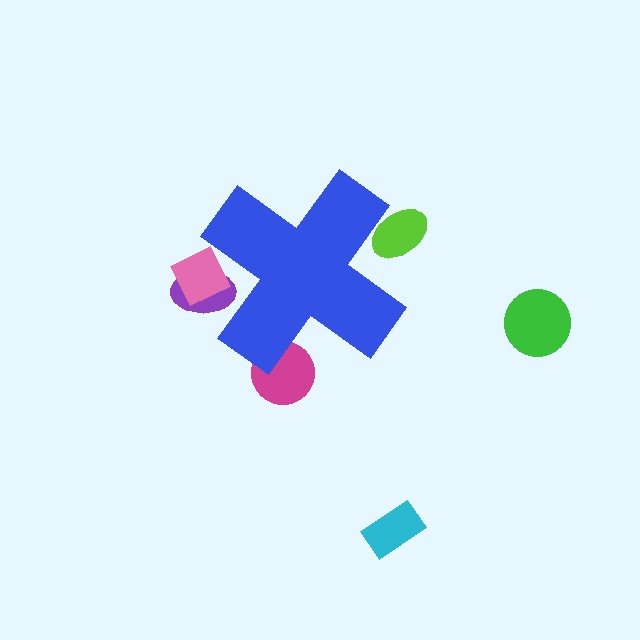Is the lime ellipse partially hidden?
Yes, the lime ellipse is partially hidden behind the blue cross.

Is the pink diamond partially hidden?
Yes, the pink diamond is partially hidden behind the blue cross.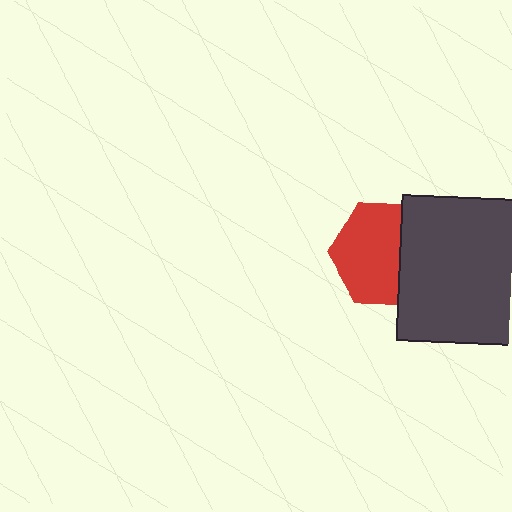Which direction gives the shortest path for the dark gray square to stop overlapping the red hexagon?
Moving right gives the shortest separation.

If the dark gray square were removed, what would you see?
You would see the complete red hexagon.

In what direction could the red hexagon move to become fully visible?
The red hexagon could move left. That would shift it out from behind the dark gray square entirely.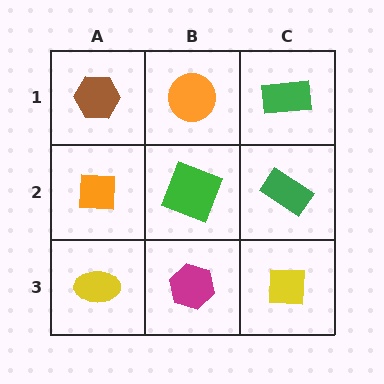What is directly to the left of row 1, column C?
An orange circle.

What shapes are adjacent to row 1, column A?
An orange square (row 2, column A), an orange circle (row 1, column B).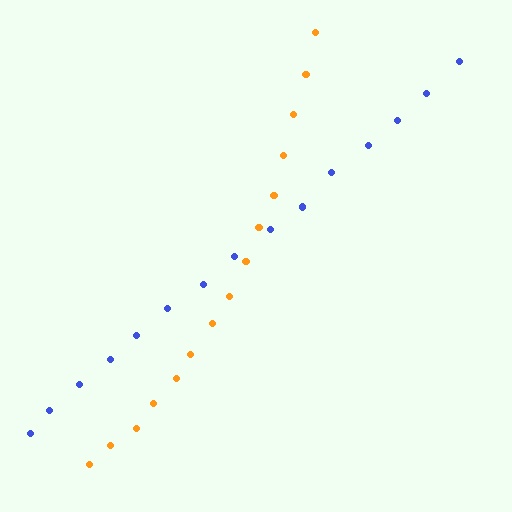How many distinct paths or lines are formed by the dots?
There are 2 distinct paths.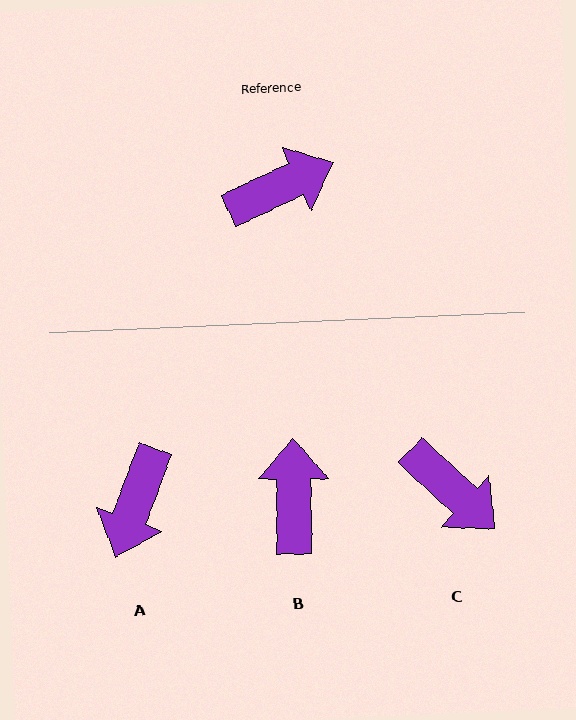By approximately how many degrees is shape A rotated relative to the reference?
Approximately 134 degrees clockwise.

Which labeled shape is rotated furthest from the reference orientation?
A, about 134 degrees away.